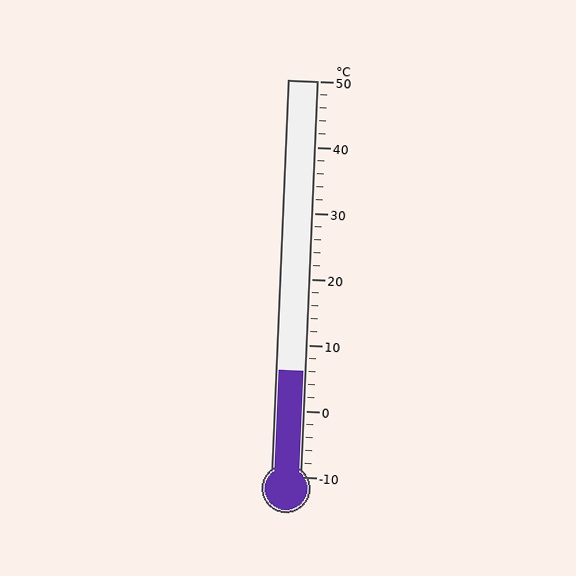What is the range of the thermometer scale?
The thermometer scale ranges from -10°C to 50°C.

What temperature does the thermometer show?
The thermometer shows approximately 6°C.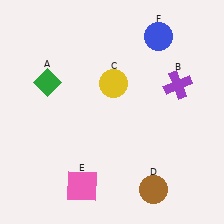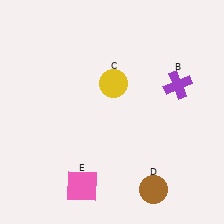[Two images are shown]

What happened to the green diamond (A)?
The green diamond (A) was removed in Image 2. It was in the top-left area of Image 1.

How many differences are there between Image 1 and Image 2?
There are 2 differences between the two images.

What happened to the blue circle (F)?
The blue circle (F) was removed in Image 2. It was in the top-right area of Image 1.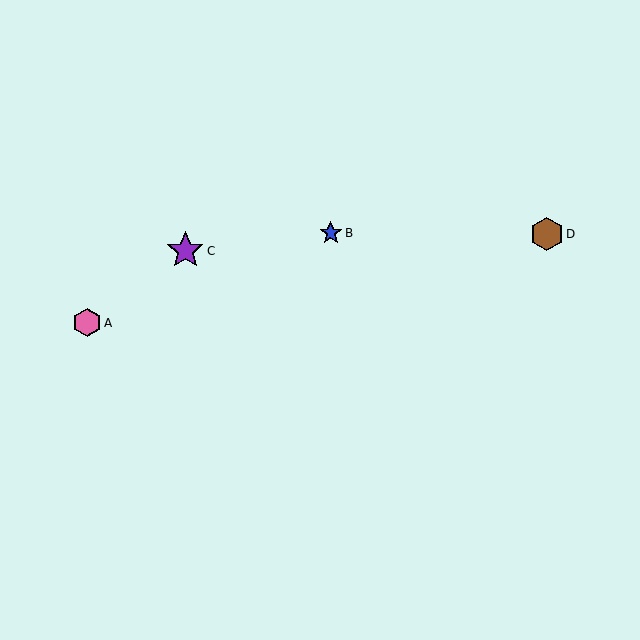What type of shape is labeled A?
Shape A is a pink hexagon.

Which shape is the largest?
The purple star (labeled C) is the largest.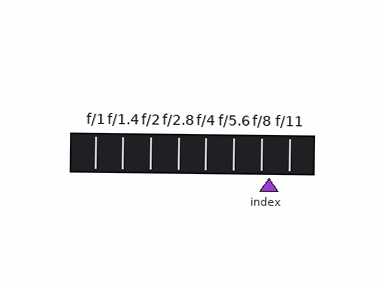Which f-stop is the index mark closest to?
The index mark is closest to f/8.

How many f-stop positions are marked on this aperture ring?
There are 8 f-stop positions marked.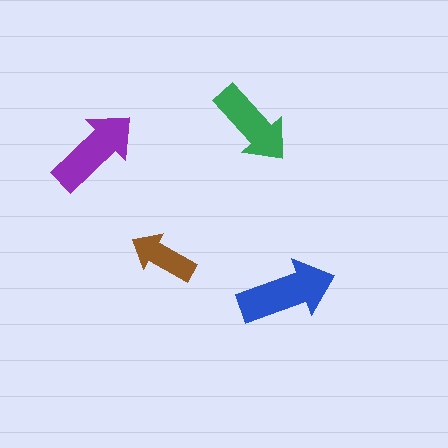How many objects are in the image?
There are 4 objects in the image.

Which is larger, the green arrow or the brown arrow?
The green one.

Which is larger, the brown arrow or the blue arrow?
The blue one.